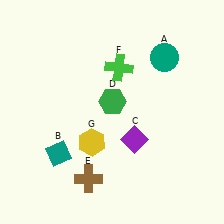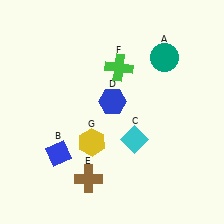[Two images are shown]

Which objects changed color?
B changed from teal to blue. C changed from purple to cyan. D changed from green to blue.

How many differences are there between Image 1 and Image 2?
There are 3 differences between the two images.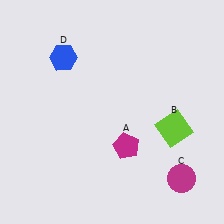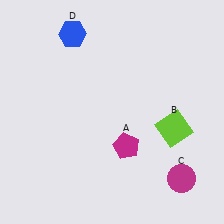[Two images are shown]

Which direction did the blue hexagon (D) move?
The blue hexagon (D) moved up.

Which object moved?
The blue hexagon (D) moved up.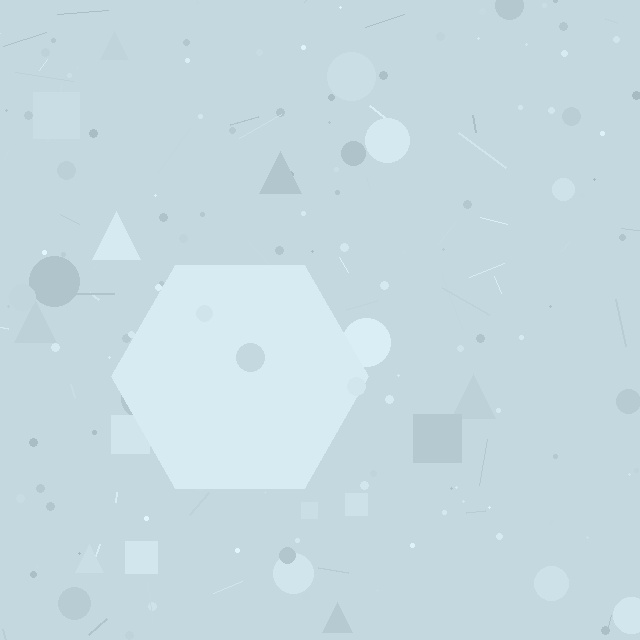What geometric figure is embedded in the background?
A hexagon is embedded in the background.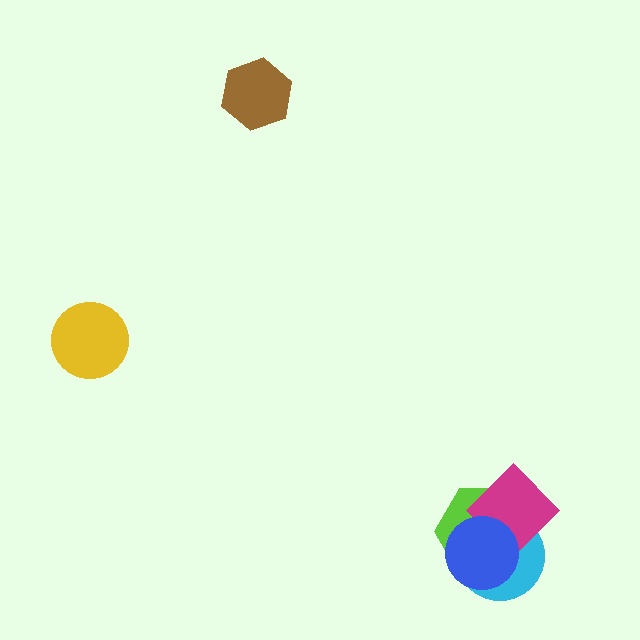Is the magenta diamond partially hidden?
Yes, it is partially covered by another shape.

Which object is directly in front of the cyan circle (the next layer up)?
The magenta diamond is directly in front of the cyan circle.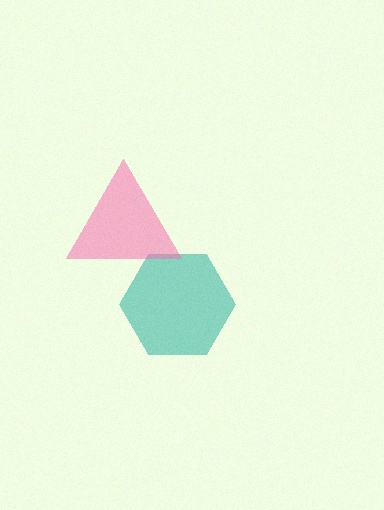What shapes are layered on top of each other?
The layered shapes are: a teal hexagon, a pink triangle.